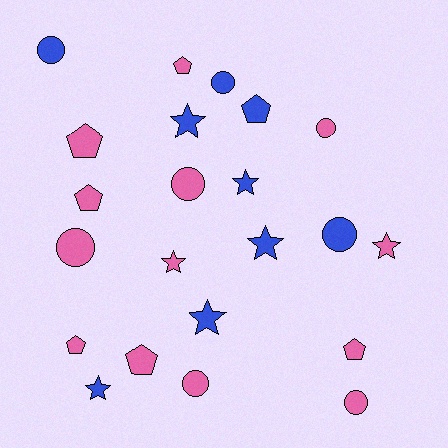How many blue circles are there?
There are 3 blue circles.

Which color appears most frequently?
Pink, with 13 objects.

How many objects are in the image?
There are 22 objects.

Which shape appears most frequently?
Circle, with 8 objects.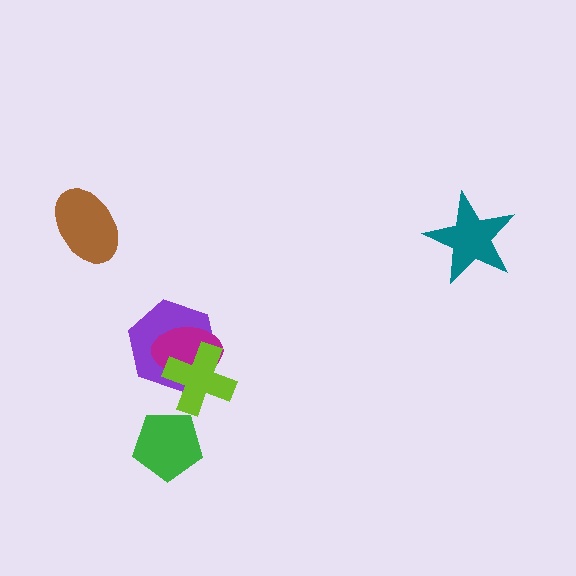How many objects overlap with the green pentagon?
0 objects overlap with the green pentagon.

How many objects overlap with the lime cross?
2 objects overlap with the lime cross.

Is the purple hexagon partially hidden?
Yes, it is partially covered by another shape.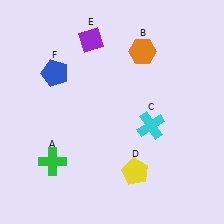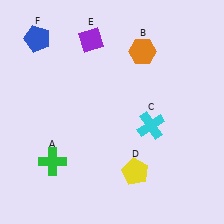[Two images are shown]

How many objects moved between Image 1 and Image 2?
1 object moved between the two images.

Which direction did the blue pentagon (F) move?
The blue pentagon (F) moved up.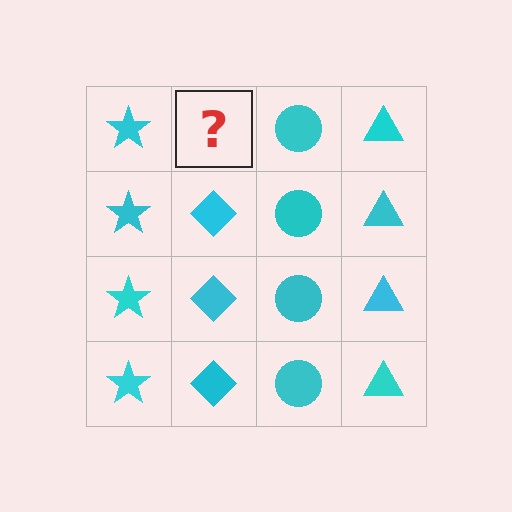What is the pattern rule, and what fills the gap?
The rule is that each column has a consistent shape. The gap should be filled with a cyan diamond.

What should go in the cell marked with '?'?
The missing cell should contain a cyan diamond.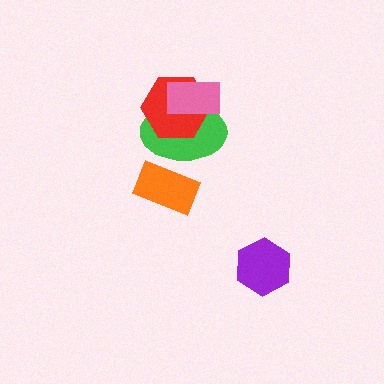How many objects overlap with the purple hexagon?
0 objects overlap with the purple hexagon.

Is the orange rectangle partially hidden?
Yes, it is partially covered by another shape.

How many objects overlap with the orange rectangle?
1 object overlaps with the orange rectangle.